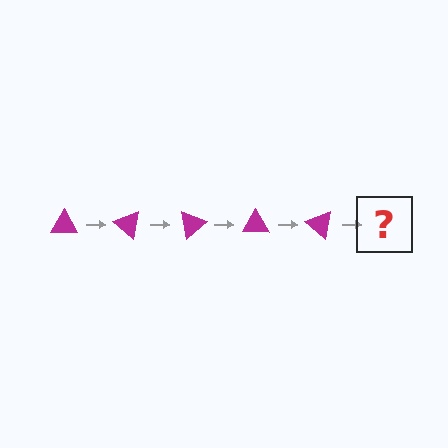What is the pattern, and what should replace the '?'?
The pattern is that the triangle rotates 40 degrees each step. The '?' should be a magenta triangle rotated 200 degrees.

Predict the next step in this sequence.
The next step is a magenta triangle rotated 200 degrees.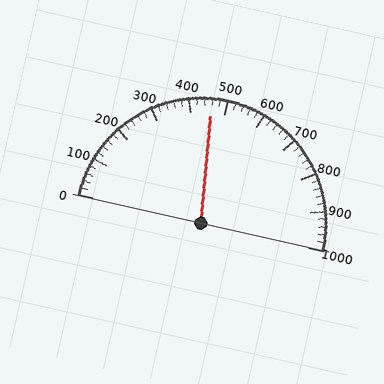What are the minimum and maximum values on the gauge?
The gauge ranges from 0 to 1000.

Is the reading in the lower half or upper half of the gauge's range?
The reading is in the lower half of the range (0 to 1000).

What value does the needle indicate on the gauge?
The needle indicates approximately 460.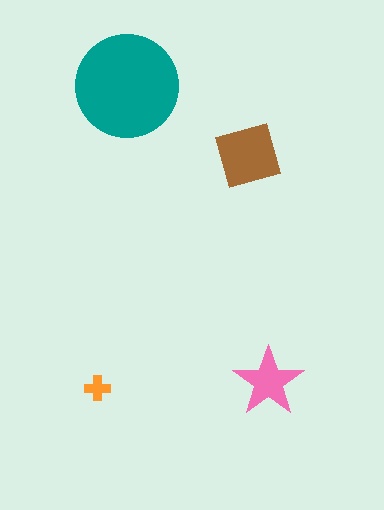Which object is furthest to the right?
The pink star is rightmost.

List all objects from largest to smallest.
The teal circle, the brown diamond, the pink star, the orange cross.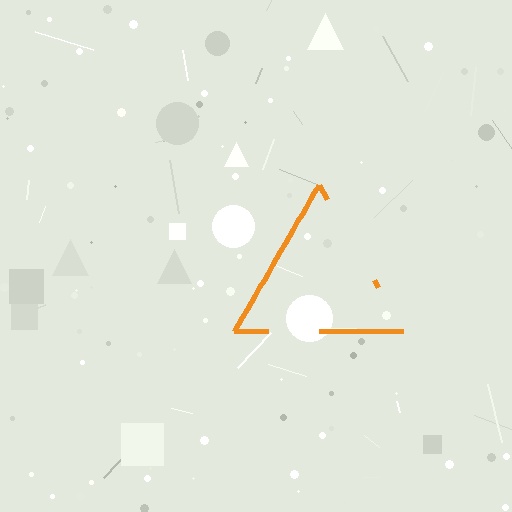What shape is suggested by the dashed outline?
The dashed outline suggests a triangle.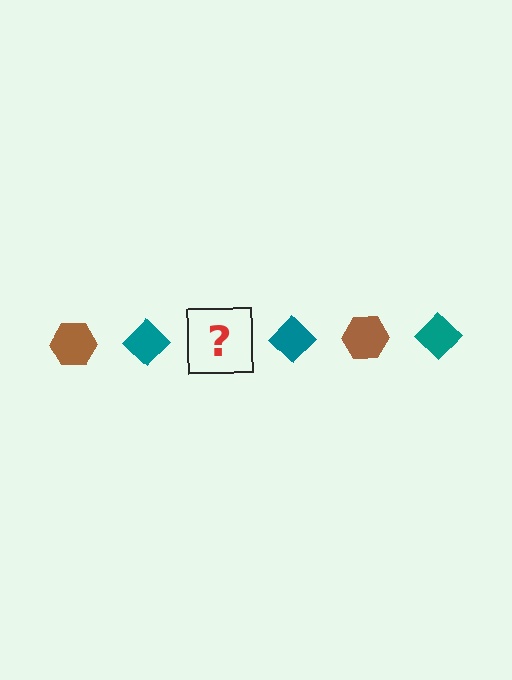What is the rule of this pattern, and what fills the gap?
The rule is that the pattern alternates between brown hexagon and teal diamond. The gap should be filled with a brown hexagon.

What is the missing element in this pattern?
The missing element is a brown hexagon.